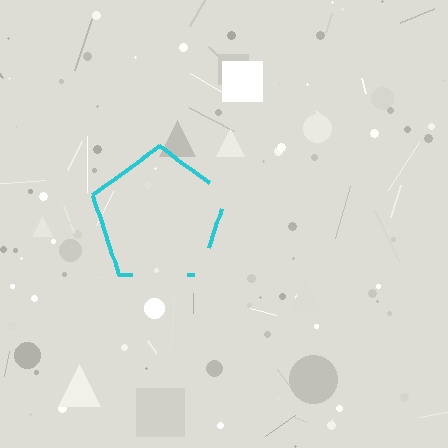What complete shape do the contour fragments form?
The contour fragments form a pentagon.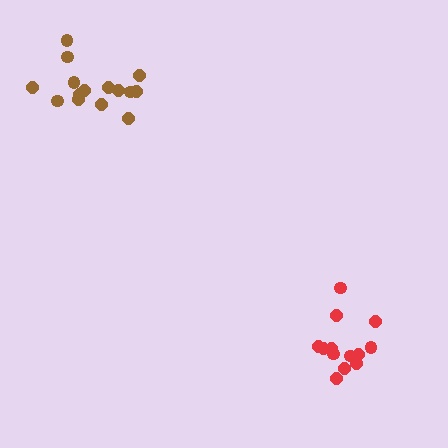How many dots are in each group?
Group 1: 13 dots, Group 2: 15 dots (28 total).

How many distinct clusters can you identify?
There are 2 distinct clusters.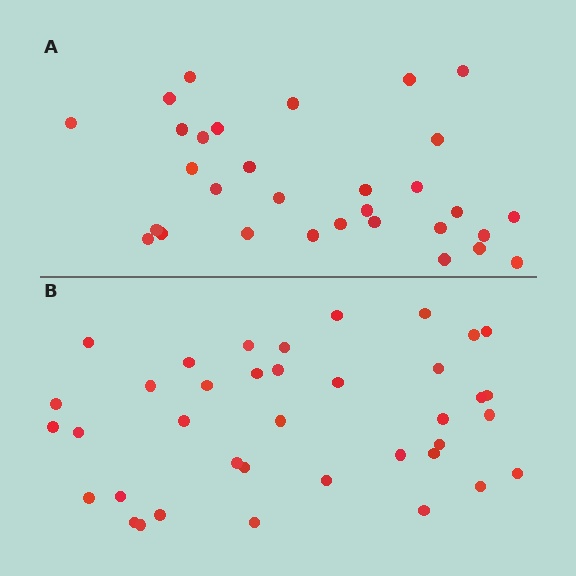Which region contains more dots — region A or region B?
Region B (the bottom region) has more dots.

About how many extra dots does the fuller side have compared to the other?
Region B has roughly 8 or so more dots than region A.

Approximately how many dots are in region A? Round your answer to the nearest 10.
About 30 dots. (The exact count is 31, which rounds to 30.)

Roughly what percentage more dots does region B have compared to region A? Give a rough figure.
About 25% more.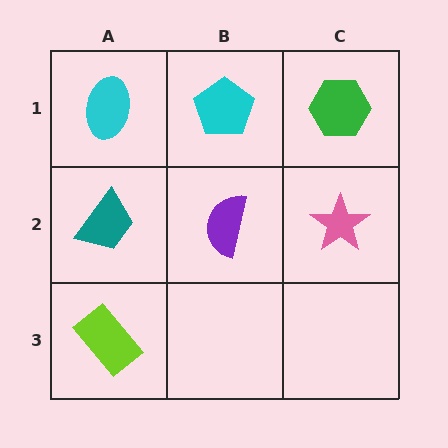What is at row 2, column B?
A purple semicircle.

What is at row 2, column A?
A teal trapezoid.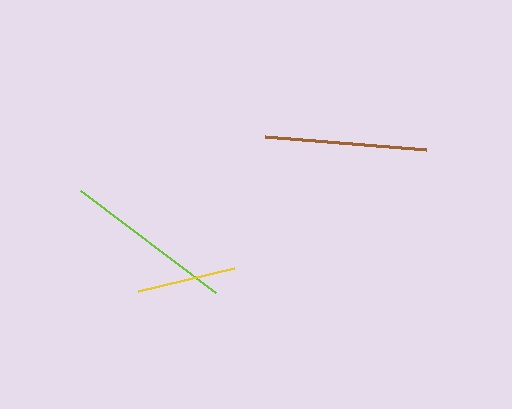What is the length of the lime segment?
The lime segment is approximately 170 pixels long.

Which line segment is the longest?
The lime line is the longest at approximately 170 pixels.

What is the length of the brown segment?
The brown segment is approximately 161 pixels long.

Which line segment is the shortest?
The yellow line is the shortest at approximately 99 pixels.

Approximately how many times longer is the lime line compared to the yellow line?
The lime line is approximately 1.7 times the length of the yellow line.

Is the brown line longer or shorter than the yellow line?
The brown line is longer than the yellow line.